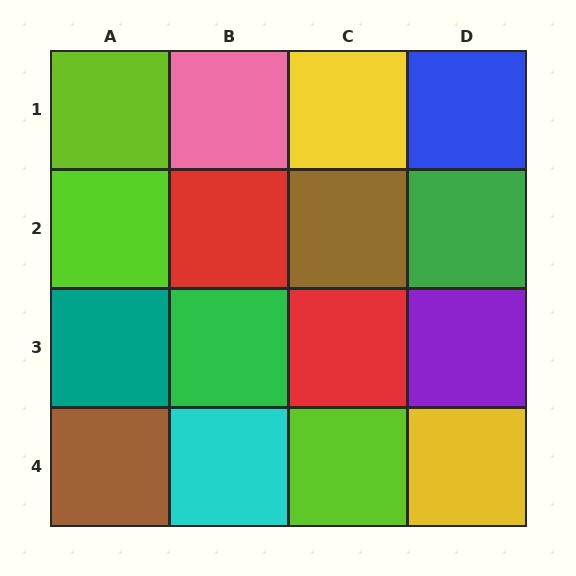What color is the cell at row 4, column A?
Brown.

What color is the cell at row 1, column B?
Pink.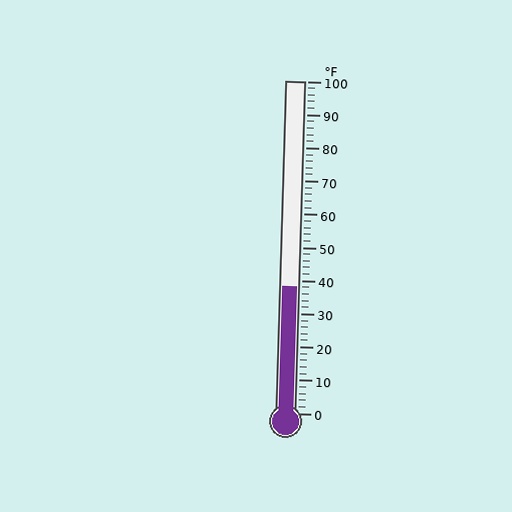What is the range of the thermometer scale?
The thermometer scale ranges from 0°F to 100°F.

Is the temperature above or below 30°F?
The temperature is above 30°F.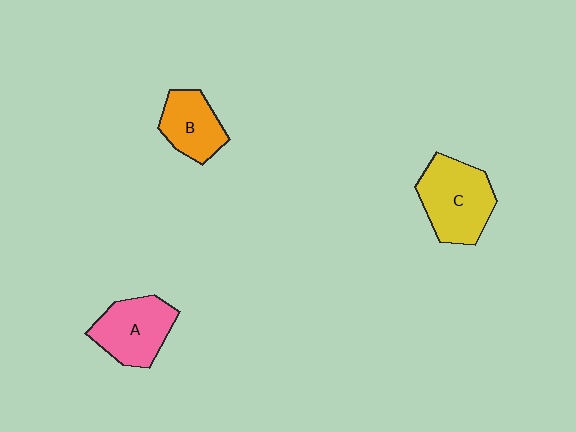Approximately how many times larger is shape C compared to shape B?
Approximately 1.5 times.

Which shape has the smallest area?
Shape B (orange).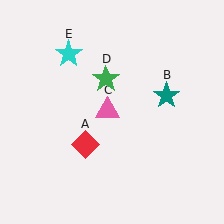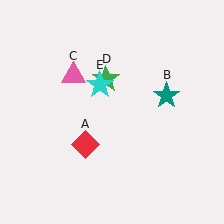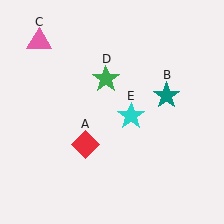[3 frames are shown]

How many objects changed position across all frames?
2 objects changed position: pink triangle (object C), cyan star (object E).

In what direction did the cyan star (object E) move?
The cyan star (object E) moved down and to the right.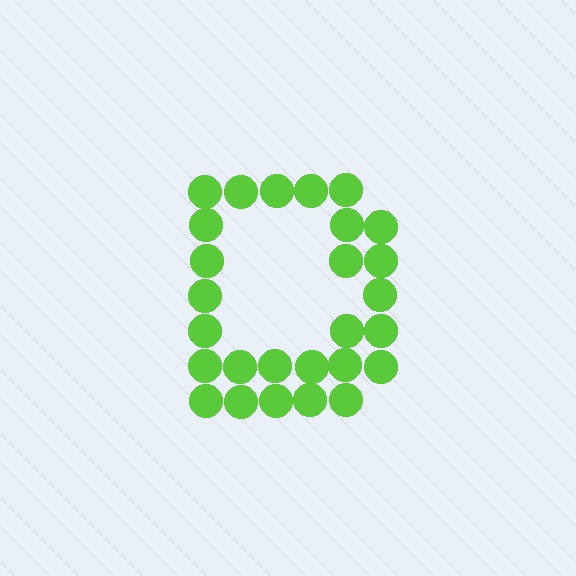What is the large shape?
The large shape is the letter D.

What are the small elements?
The small elements are circles.